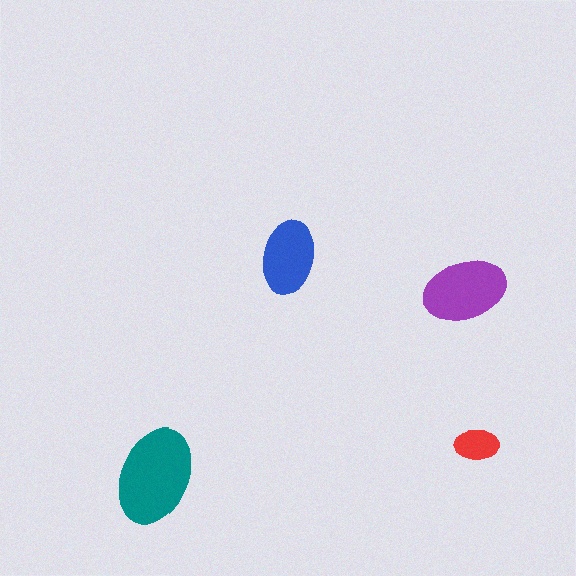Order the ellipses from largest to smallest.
the teal one, the purple one, the blue one, the red one.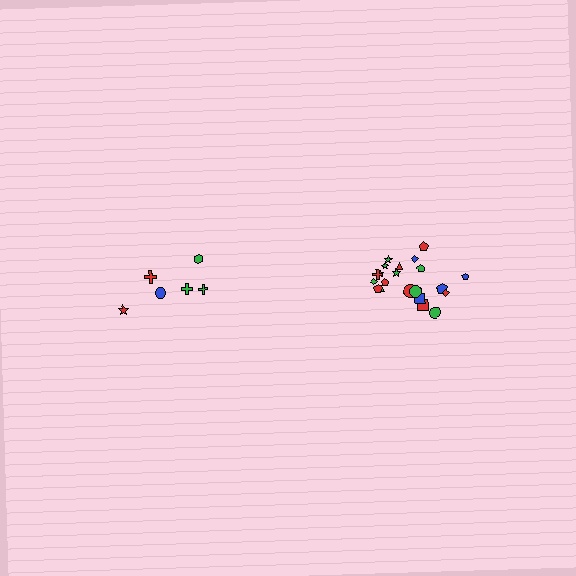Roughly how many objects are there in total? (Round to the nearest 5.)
Roughly 30 objects in total.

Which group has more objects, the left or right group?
The right group.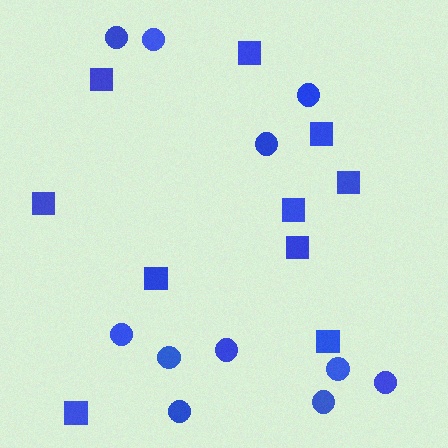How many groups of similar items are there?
There are 2 groups: one group of circles (11) and one group of squares (10).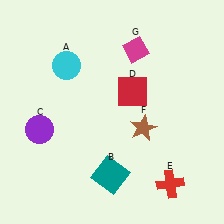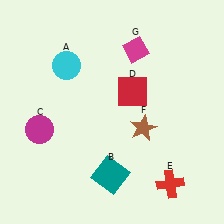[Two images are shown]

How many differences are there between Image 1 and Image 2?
There is 1 difference between the two images.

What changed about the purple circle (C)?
In Image 1, C is purple. In Image 2, it changed to magenta.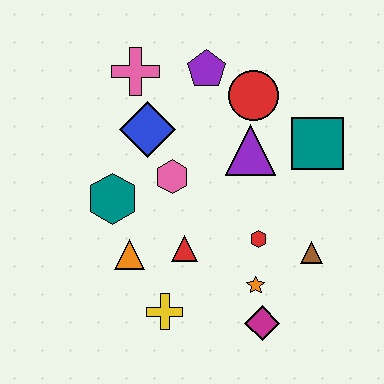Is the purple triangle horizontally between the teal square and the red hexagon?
No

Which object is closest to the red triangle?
The orange triangle is closest to the red triangle.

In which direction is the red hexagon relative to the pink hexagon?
The red hexagon is to the right of the pink hexagon.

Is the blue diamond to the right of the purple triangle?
No